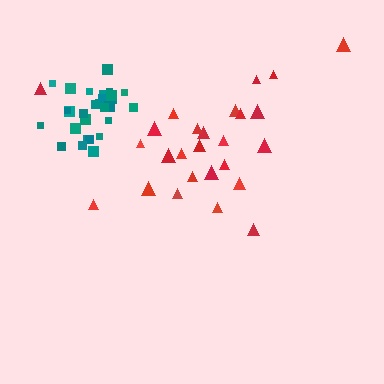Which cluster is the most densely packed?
Teal.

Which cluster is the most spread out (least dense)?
Red.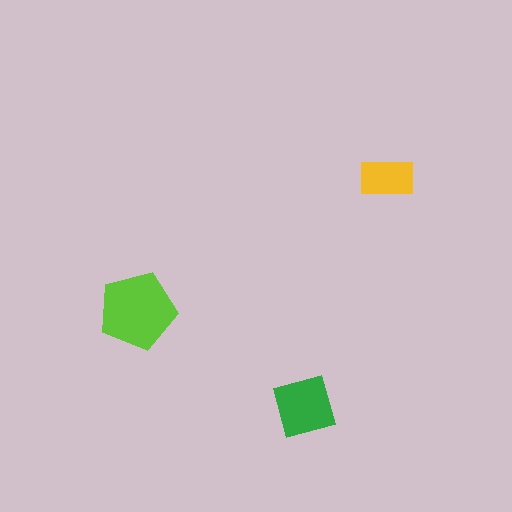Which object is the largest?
The lime pentagon.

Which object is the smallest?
The yellow rectangle.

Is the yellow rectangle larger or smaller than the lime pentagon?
Smaller.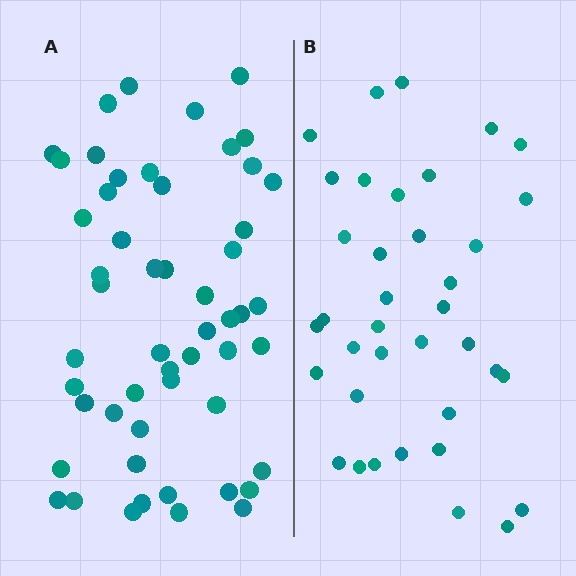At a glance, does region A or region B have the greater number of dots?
Region A (the left region) has more dots.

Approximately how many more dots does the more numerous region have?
Region A has approximately 15 more dots than region B.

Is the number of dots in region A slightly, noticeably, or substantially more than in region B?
Region A has noticeably more, but not dramatically so. The ratio is roughly 1.4 to 1.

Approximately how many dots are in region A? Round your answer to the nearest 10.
About 50 dots. (The exact count is 53, which rounds to 50.)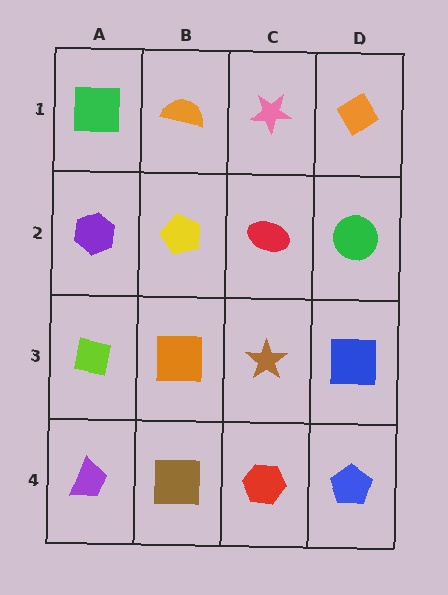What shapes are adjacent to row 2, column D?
An orange diamond (row 1, column D), a blue square (row 3, column D), a red ellipse (row 2, column C).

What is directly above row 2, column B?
An orange semicircle.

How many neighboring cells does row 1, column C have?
3.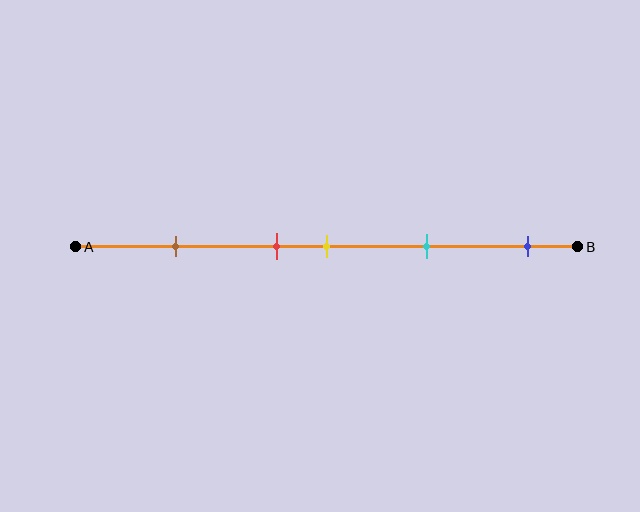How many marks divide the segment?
There are 5 marks dividing the segment.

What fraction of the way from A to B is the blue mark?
The blue mark is approximately 90% (0.9) of the way from A to B.